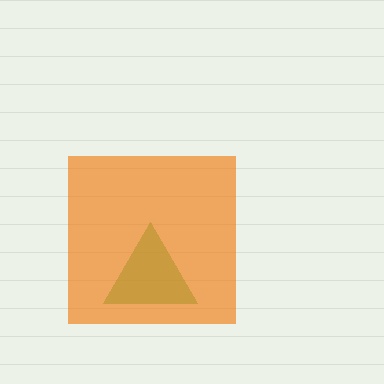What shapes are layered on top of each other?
The layered shapes are: a green triangle, an orange square.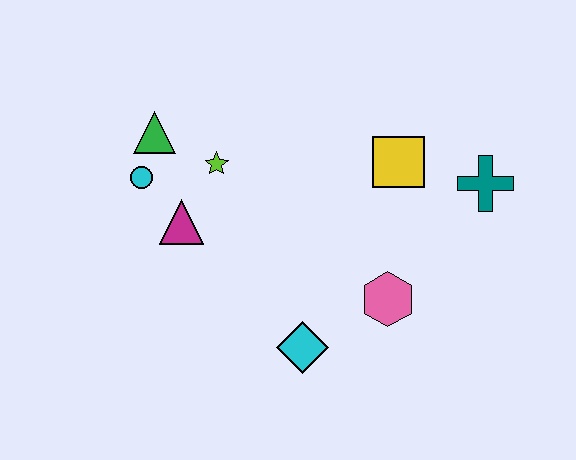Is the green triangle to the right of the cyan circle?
Yes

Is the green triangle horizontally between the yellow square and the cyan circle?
Yes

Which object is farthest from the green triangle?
The teal cross is farthest from the green triangle.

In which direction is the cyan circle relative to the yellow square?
The cyan circle is to the left of the yellow square.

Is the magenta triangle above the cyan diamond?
Yes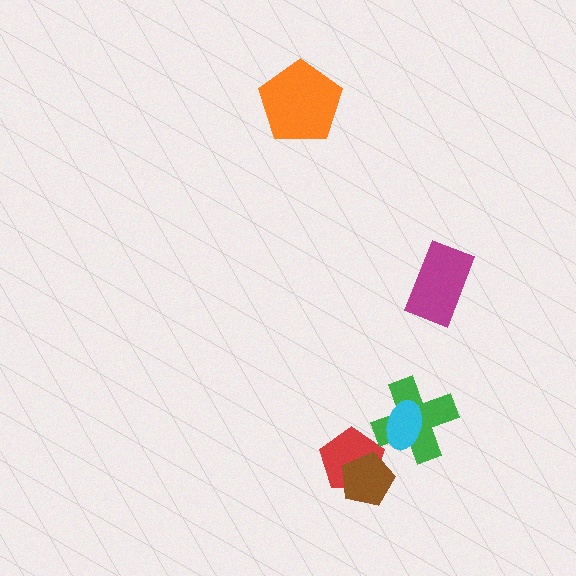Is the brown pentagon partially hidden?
No, no other shape covers it.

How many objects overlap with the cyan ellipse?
1 object overlaps with the cyan ellipse.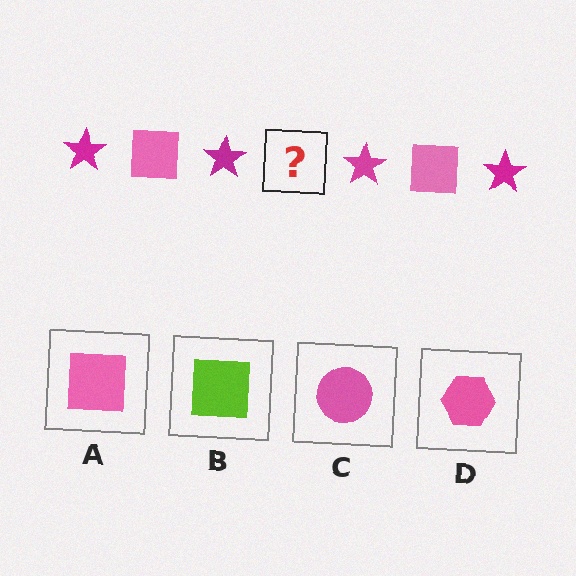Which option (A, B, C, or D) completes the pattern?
A.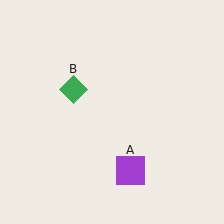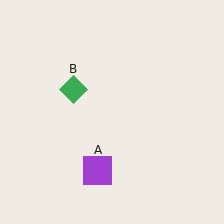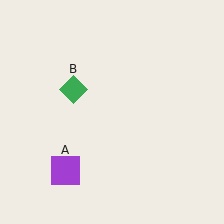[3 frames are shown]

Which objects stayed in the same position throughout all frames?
Green diamond (object B) remained stationary.